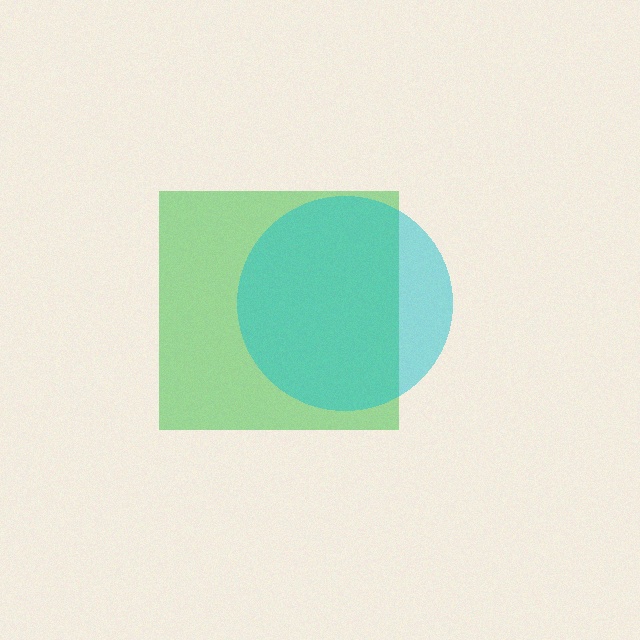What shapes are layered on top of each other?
The layered shapes are: a green square, a cyan circle.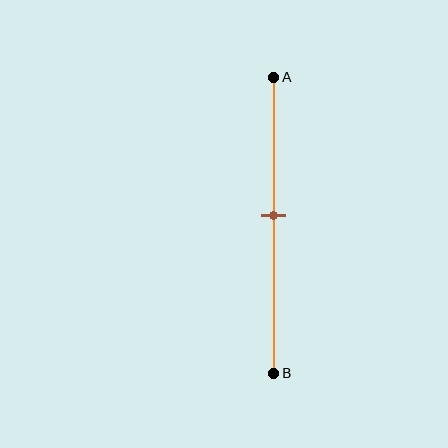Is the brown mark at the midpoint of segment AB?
No, the mark is at about 45% from A, not at the 50% midpoint.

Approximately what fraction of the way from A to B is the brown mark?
The brown mark is approximately 45% of the way from A to B.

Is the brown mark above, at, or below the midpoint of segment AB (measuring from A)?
The brown mark is above the midpoint of segment AB.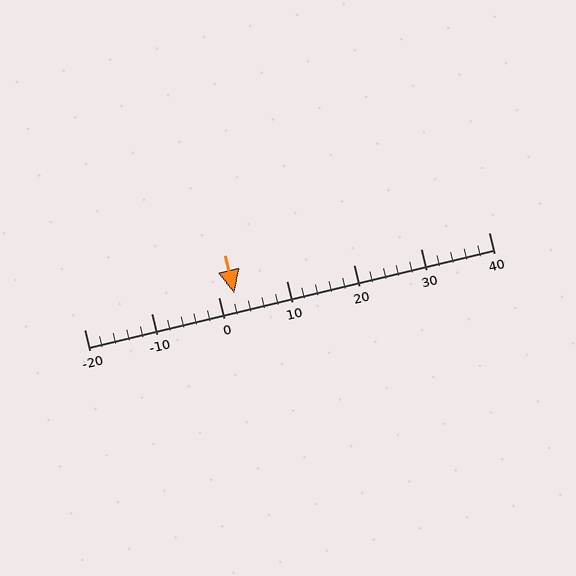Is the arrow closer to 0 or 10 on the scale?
The arrow is closer to 0.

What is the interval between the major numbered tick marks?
The major tick marks are spaced 10 units apart.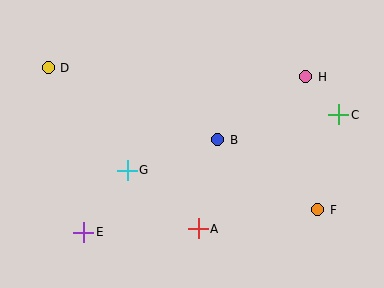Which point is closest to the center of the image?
Point B at (218, 140) is closest to the center.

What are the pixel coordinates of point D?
Point D is at (48, 68).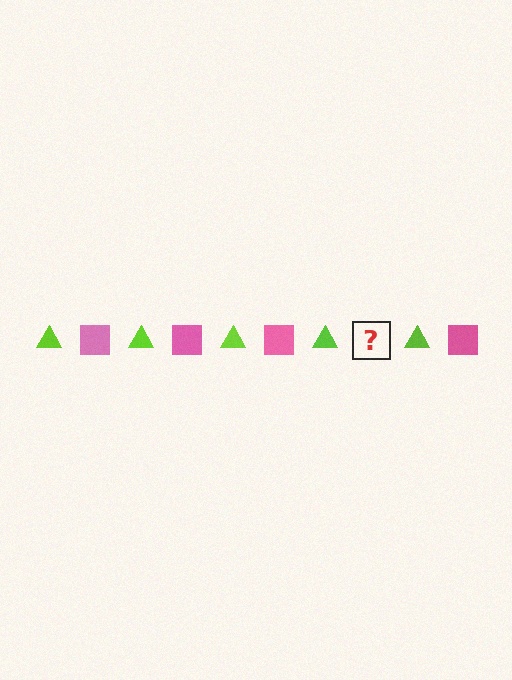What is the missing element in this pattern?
The missing element is a pink square.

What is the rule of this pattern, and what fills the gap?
The rule is that the pattern alternates between lime triangle and pink square. The gap should be filled with a pink square.